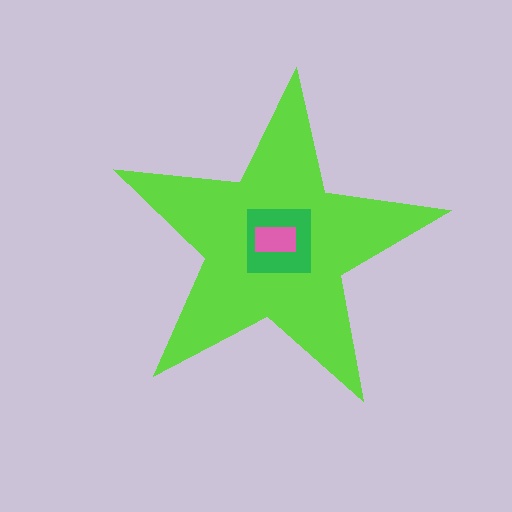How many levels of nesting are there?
3.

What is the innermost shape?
The pink rectangle.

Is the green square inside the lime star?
Yes.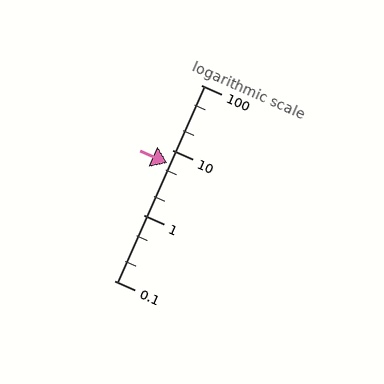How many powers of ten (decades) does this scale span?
The scale spans 3 decades, from 0.1 to 100.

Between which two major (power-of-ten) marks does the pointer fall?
The pointer is between 1 and 10.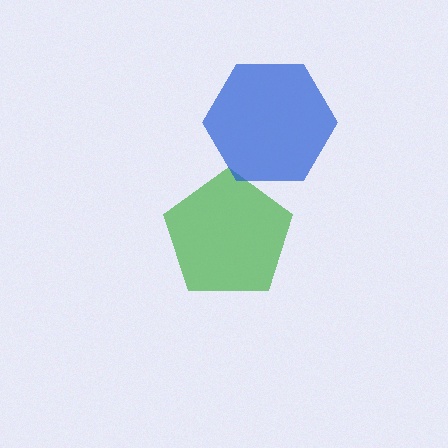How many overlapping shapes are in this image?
There are 2 overlapping shapes in the image.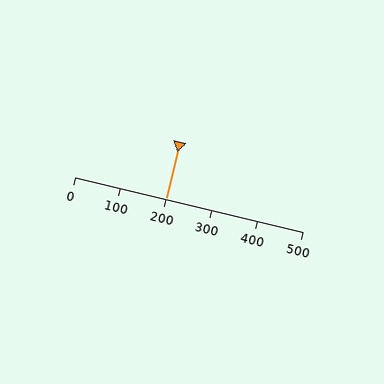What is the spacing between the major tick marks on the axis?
The major ticks are spaced 100 apart.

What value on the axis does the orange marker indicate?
The marker indicates approximately 200.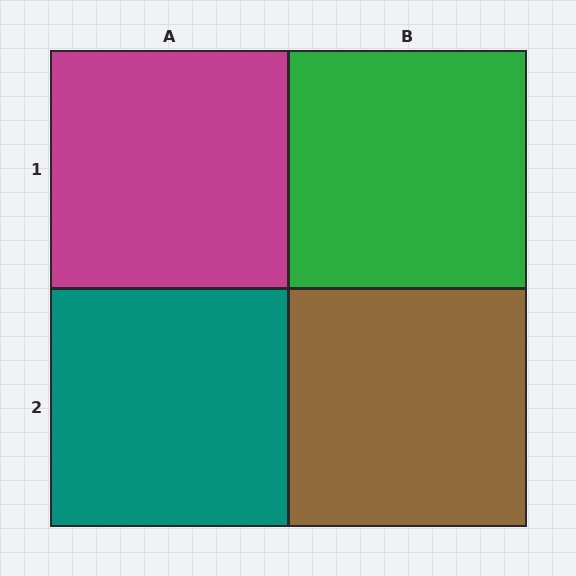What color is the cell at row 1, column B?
Green.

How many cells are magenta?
1 cell is magenta.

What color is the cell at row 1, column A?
Magenta.